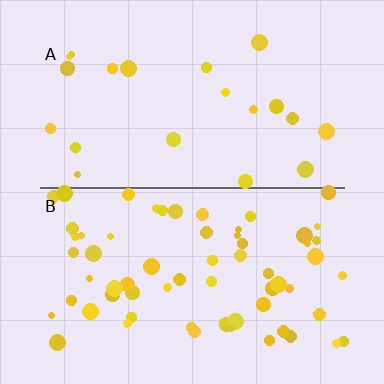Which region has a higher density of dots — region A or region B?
B (the bottom).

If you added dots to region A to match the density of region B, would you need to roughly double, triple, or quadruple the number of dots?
Approximately triple.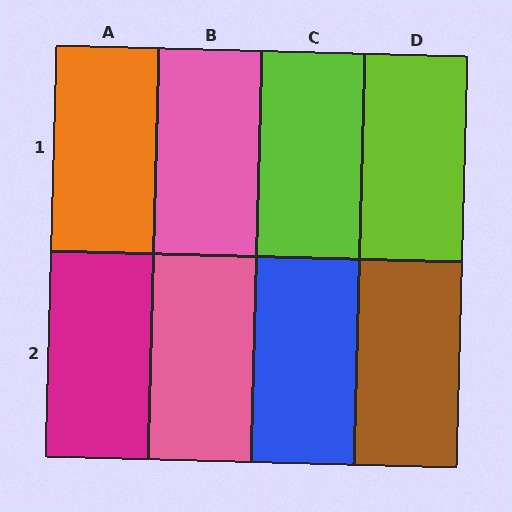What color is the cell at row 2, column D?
Brown.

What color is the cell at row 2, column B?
Pink.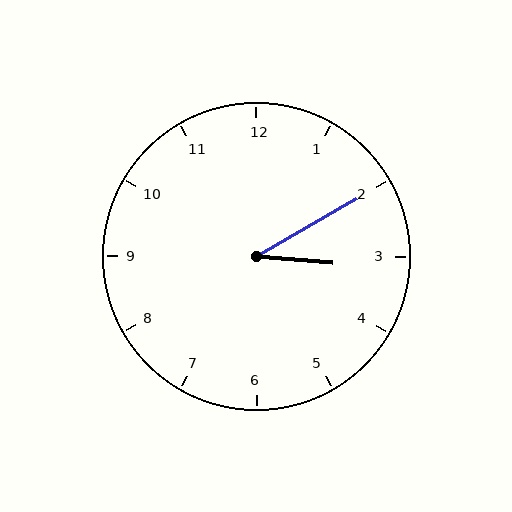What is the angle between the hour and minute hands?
Approximately 35 degrees.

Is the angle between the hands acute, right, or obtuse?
It is acute.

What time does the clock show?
3:10.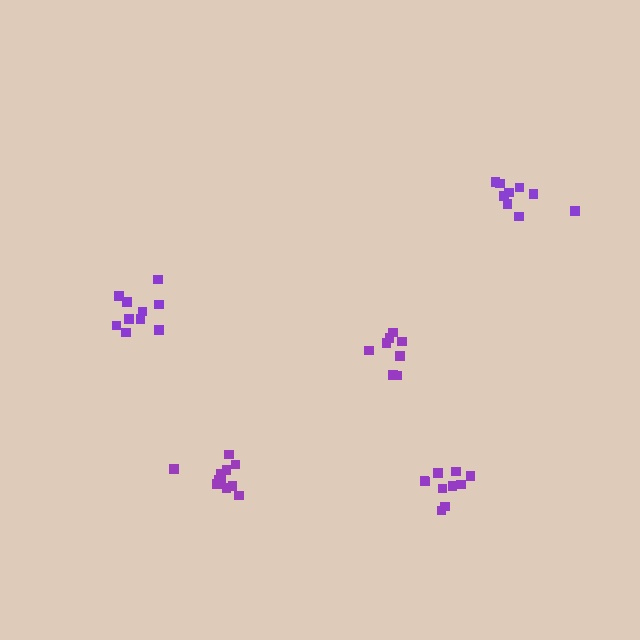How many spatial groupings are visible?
There are 5 spatial groupings.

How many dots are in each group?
Group 1: 8 dots, Group 2: 9 dots, Group 3: 11 dots, Group 4: 10 dots, Group 5: 10 dots (48 total).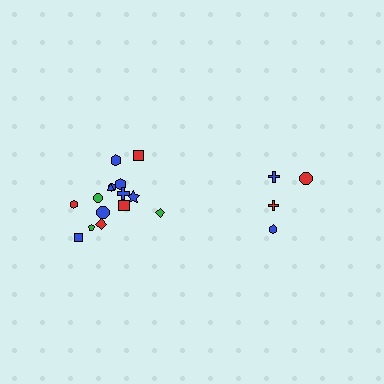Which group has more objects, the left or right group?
The left group.